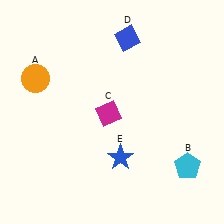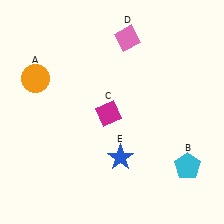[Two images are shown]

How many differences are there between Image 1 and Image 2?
There is 1 difference between the two images.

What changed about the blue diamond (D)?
In Image 1, D is blue. In Image 2, it changed to pink.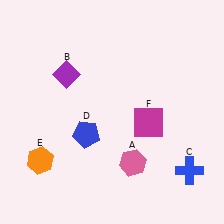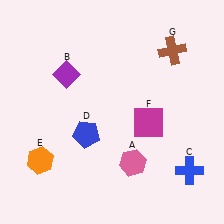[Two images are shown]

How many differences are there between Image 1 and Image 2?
There is 1 difference between the two images.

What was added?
A brown cross (G) was added in Image 2.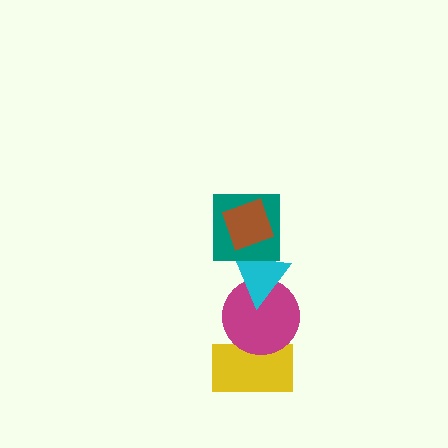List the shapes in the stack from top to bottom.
From top to bottom: the brown diamond, the teal square, the cyan triangle, the magenta circle, the yellow rectangle.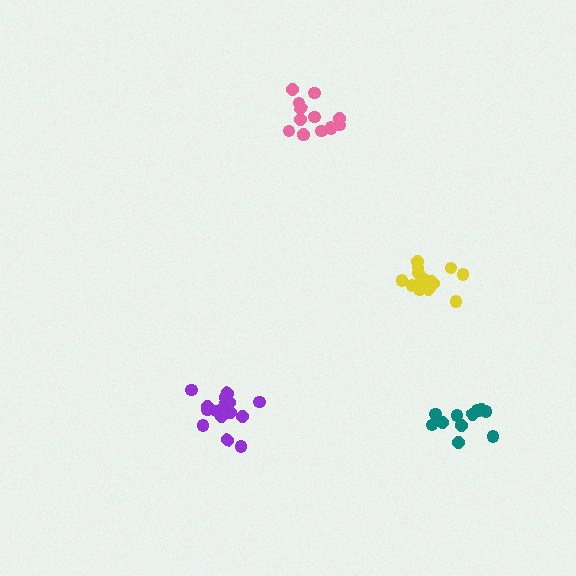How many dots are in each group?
Group 1: 14 dots, Group 2: 16 dots, Group 3: 13 dots, Group 4: 14 dots (57 total).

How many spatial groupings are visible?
There are 4 spatial groupings.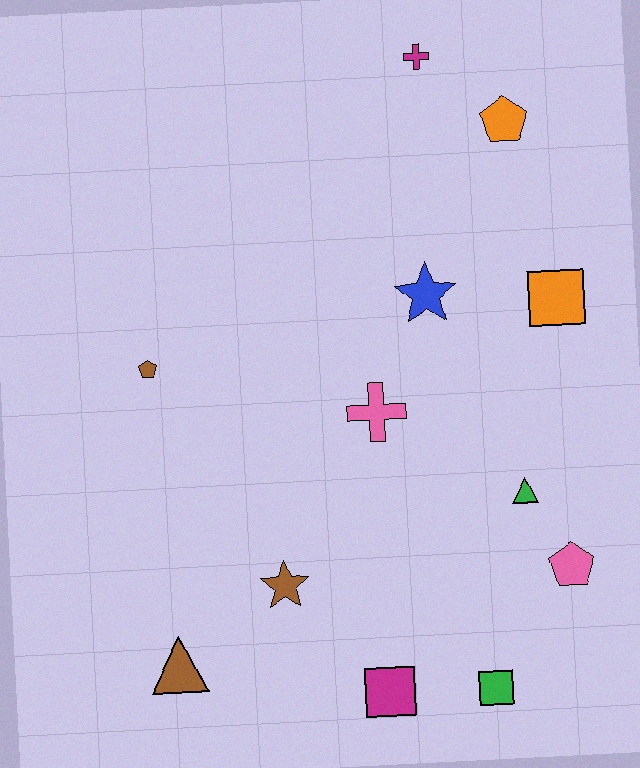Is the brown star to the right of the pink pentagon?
No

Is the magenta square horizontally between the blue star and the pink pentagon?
No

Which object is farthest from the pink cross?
The magenta cross is farthest from the pink cross.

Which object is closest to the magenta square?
The green square is closest to the magenta square.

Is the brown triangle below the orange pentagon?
Yes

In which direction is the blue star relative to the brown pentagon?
The blue star is to the right of the brown pentagon.